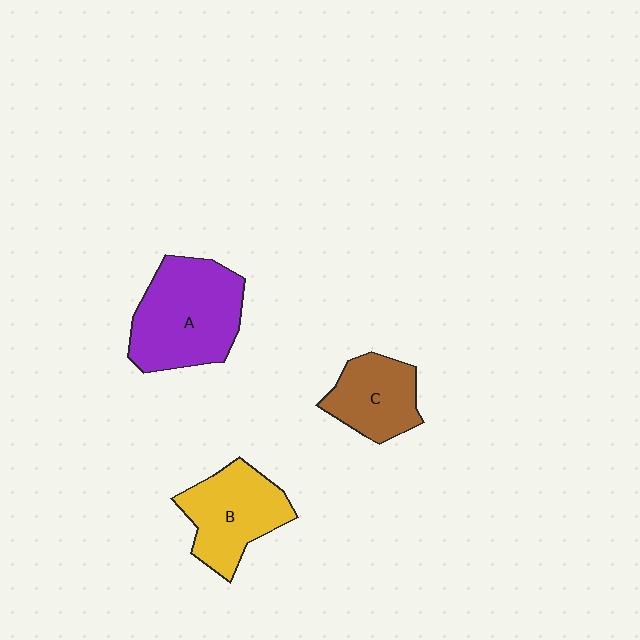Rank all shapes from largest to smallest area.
From largest to smallest: A (purple), B (yellow), C (brown).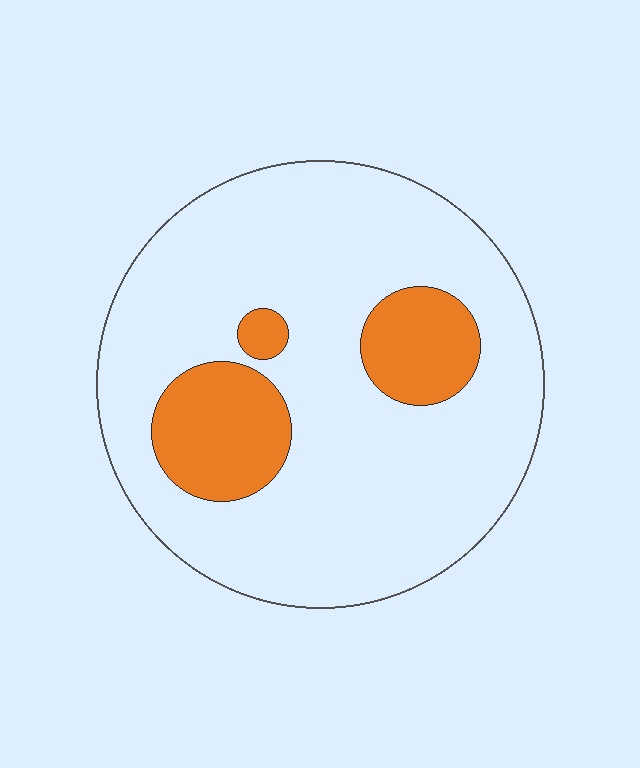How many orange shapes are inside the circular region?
3.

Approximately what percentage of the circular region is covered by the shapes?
Approximately 20%.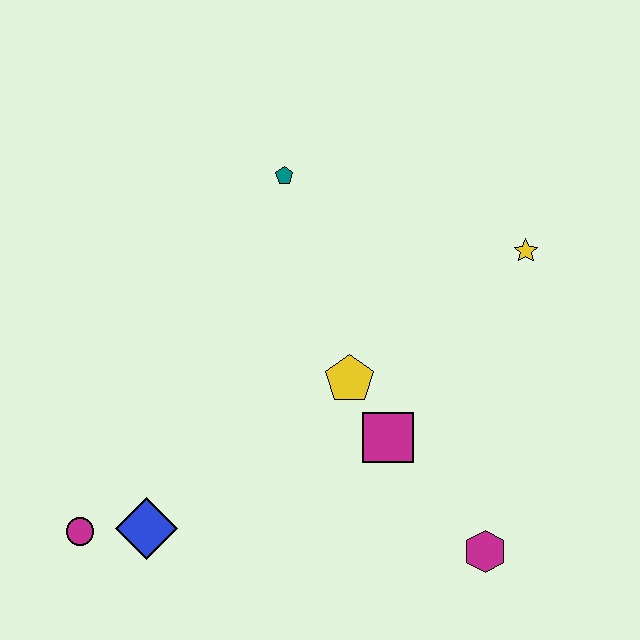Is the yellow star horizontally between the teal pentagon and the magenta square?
No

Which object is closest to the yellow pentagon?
The magenta square is closest to the yellow pentagon.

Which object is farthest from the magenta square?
The magenta circle is farthest from the magenta square.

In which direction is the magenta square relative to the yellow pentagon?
The magenta square is below the yellow pentagon.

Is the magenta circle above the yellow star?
No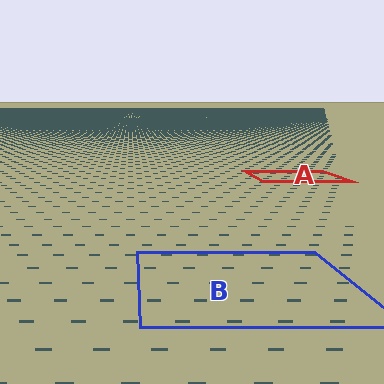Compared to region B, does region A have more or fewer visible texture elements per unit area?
Region A has more texture elements per unit area — they are packed more densely because it is farther away.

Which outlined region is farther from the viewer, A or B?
Region A is farther from the viewer — the texture elements inside it appear smaller and more densely packed.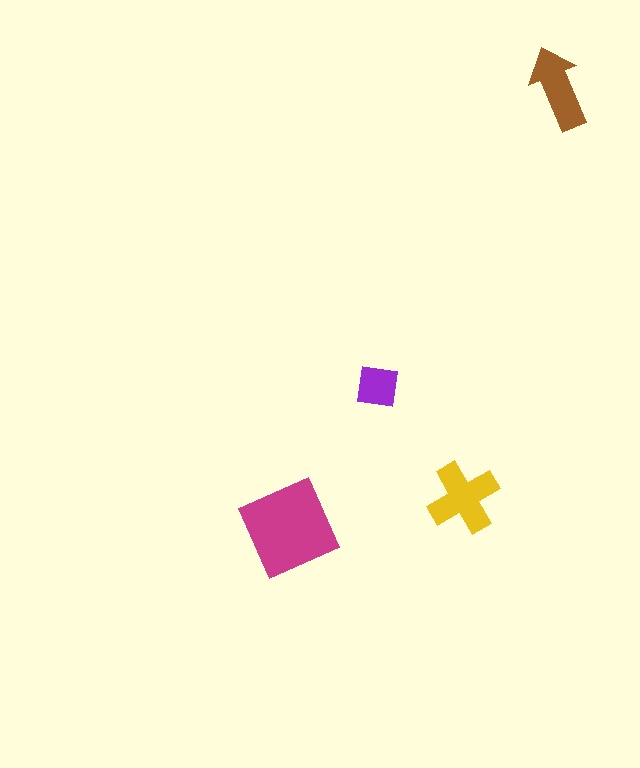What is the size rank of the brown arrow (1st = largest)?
3rd.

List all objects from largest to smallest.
The magenta diamond, the yellow cross, the brown arrow, the purple square.